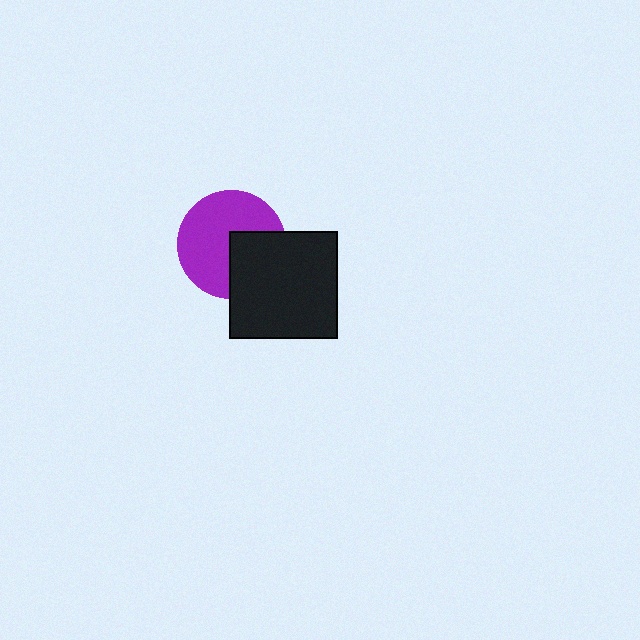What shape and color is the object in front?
The object in front is a black rectangle.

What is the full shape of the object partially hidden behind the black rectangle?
The partially hidden object is a purple circle.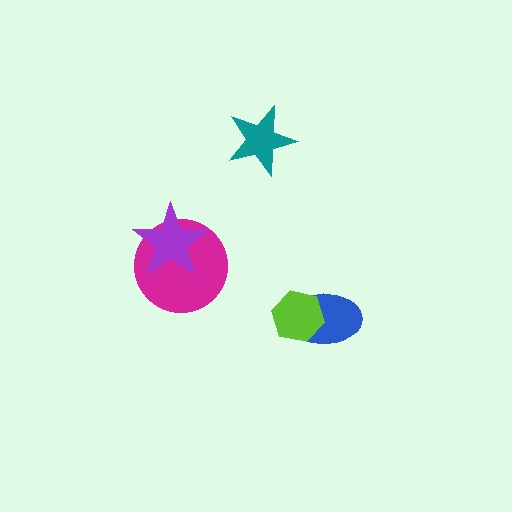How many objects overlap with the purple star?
1 object overlaps with the purple star.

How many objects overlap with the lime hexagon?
1 object overlaps with the lime hexagon.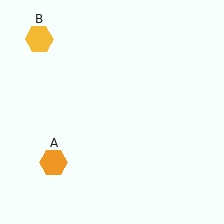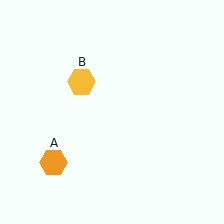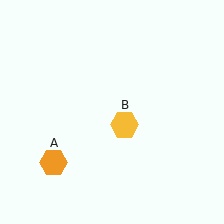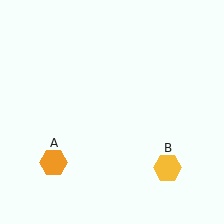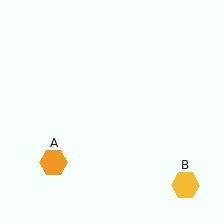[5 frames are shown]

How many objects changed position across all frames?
1 object changed position: yellow hexagon (object B).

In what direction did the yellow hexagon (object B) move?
The yellow hexagon (object B) moved down and to the right.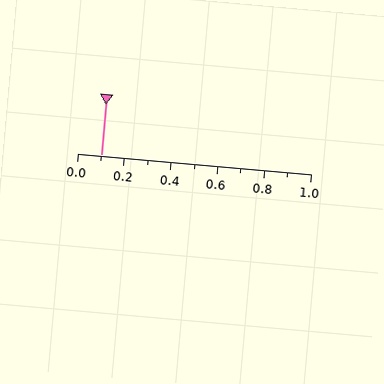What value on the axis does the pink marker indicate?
The marker indicates approximately 0.1.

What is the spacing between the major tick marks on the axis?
The major ticks are spaced 0.2 apart.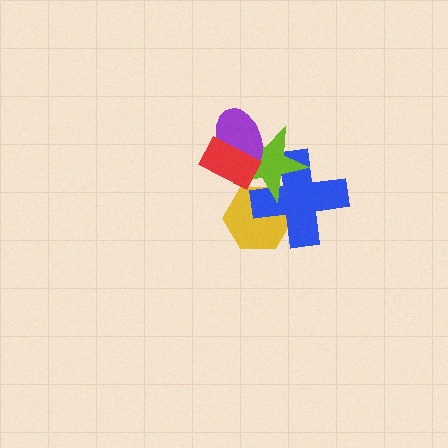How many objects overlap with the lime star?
4 objects overlap with the lime star.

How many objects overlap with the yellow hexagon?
2 objects overlap with the yellow hexagon.